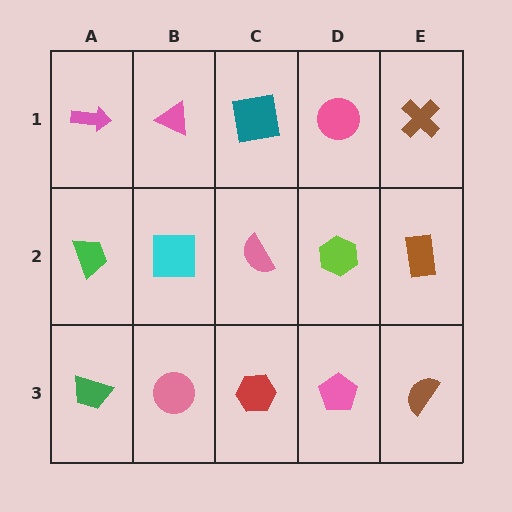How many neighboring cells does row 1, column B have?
3.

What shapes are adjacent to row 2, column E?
A brown cross (row 1, column E), a brown semicircle (row 3, column E), a lime hexagon (row 2, column D).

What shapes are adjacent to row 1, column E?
A brown rectangle (row 2, column E), a pink circle (row 1, column D).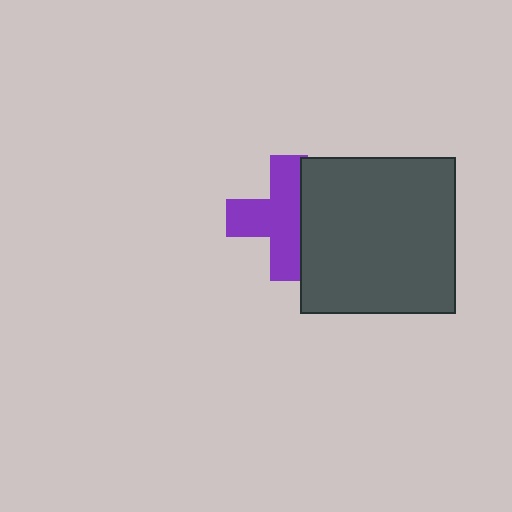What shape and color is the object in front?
The object in front is a dark gray square.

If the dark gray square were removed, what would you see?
You would see the complete purple cross.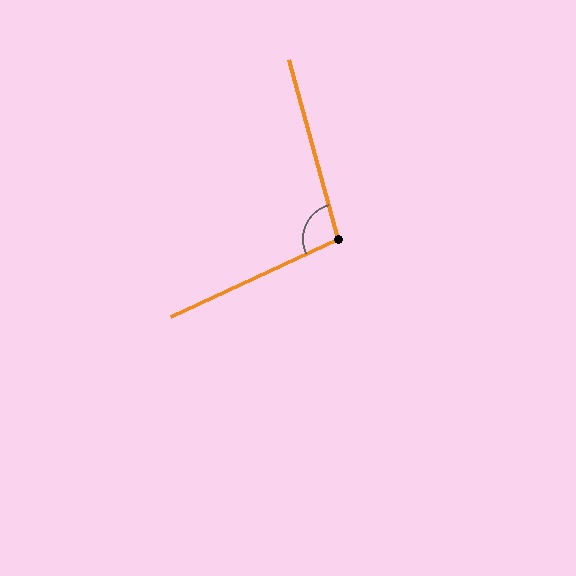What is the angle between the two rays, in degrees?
Approximately 100 degrees.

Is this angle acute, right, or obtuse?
It is obtuse.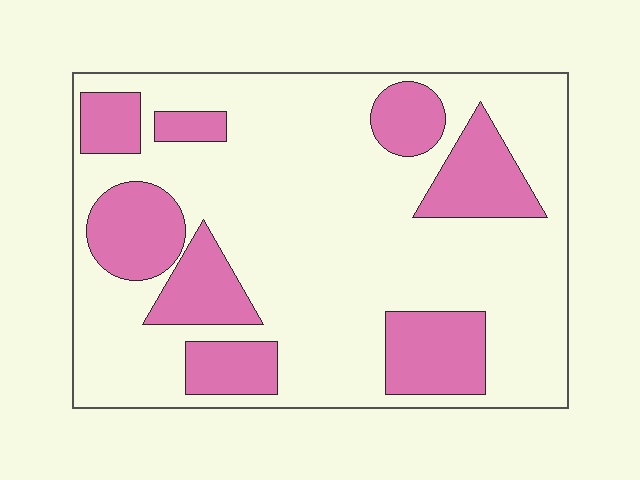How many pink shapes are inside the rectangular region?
8.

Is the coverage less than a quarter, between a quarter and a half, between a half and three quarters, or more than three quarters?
Between a quarter and a half.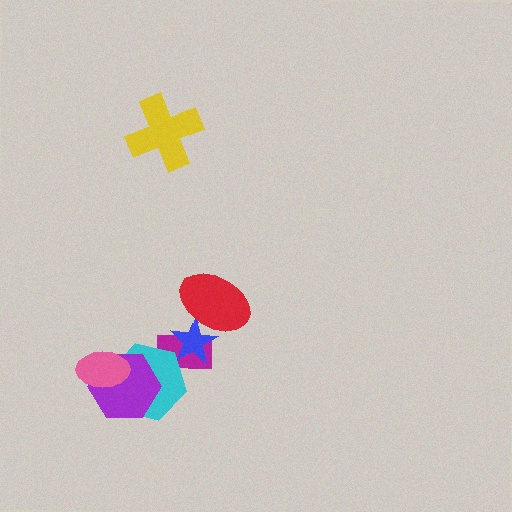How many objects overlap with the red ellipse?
1 object overlaps with the red ellipse.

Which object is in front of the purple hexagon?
The pink ellipse is in front of the purple hexagon.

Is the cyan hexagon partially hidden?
Yes, it is partially covered by another shape.